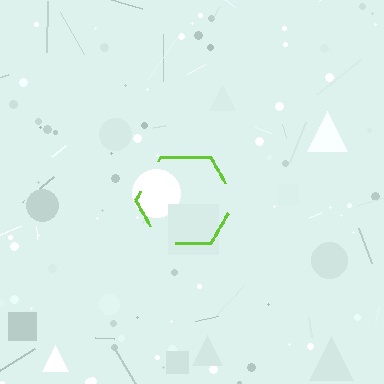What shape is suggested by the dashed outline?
The dashed outline suggests a hexagon.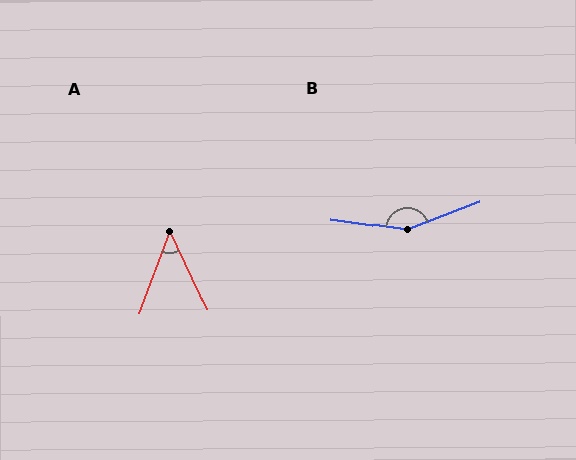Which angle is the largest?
B, at approximately 151 degrees.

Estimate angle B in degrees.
Approximately 151 degrees.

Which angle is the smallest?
A, at approximately 46 degrees.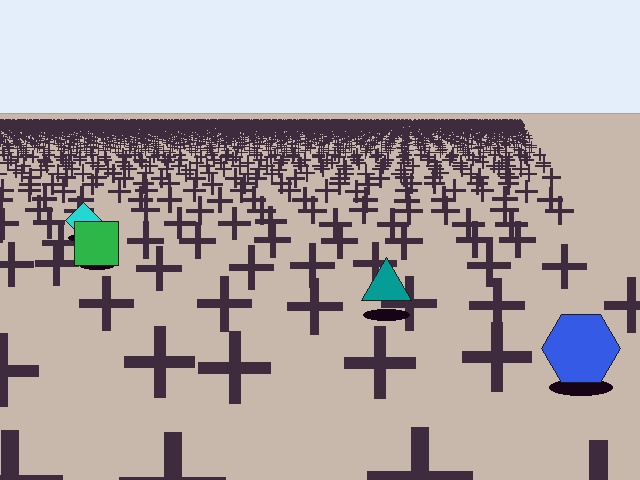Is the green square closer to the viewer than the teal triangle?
No. The teal triangle is closer — you can tell from the texture gradient: the ground texture is coarser near it.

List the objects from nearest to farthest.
From nearest to farthest: the blue hexagon, the teal triangle, the green square, the cyan diamond.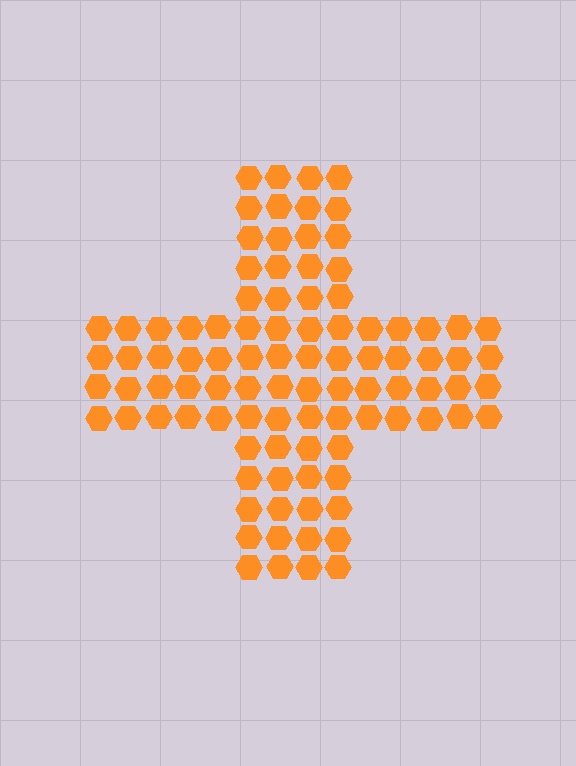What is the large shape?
The large shape is a cross.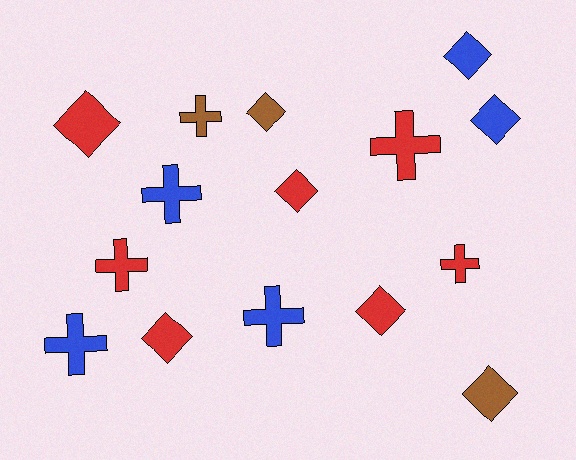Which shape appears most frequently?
Diamond, with 8 objects.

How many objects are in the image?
There are 15 objects.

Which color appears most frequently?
Red, with 7 objects.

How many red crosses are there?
There are 3 red crosses.